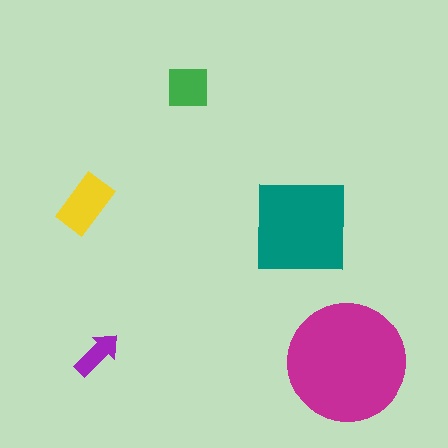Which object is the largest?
The magenta circle.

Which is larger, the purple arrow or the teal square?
The teal square.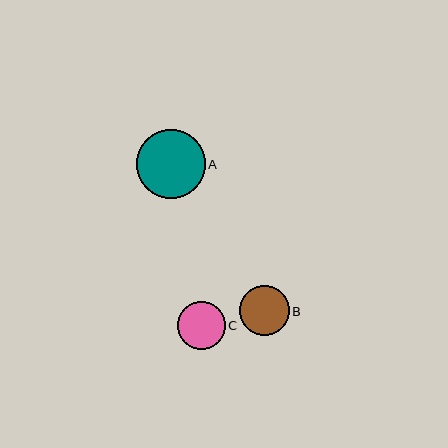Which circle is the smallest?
Circle C is the smallest with a size of approximately 48 pixels.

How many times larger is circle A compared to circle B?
Circle A is approximately 1.4 times the size of circle B.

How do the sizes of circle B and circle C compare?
Circle B and circle C are approximately the same size.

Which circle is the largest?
Circle A is the largest with a size of approximately 69 pixels.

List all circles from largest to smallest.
From largest to smallest: A, B, C.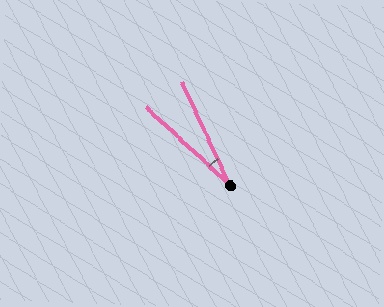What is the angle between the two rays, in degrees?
Approximately 22 degrees.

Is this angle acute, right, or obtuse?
It is acute.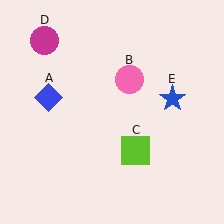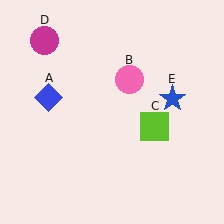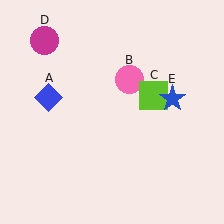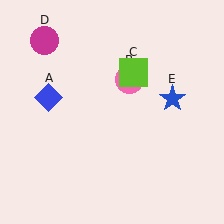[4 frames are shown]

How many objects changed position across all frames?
1 object changed position: lime square (object C).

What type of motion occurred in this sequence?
The lime square (object C) rotated counterclockwise around the center of the scene.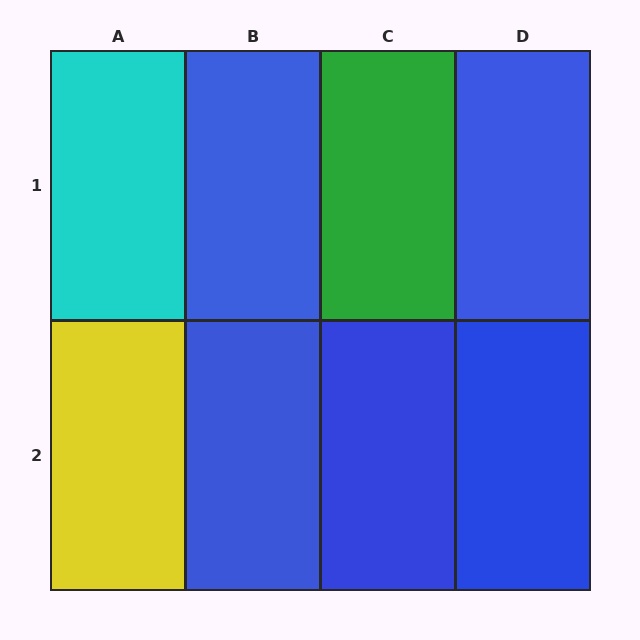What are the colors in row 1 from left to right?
Cyan, blue, green, blue.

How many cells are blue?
5 cells are blue.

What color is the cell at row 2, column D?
Blue.